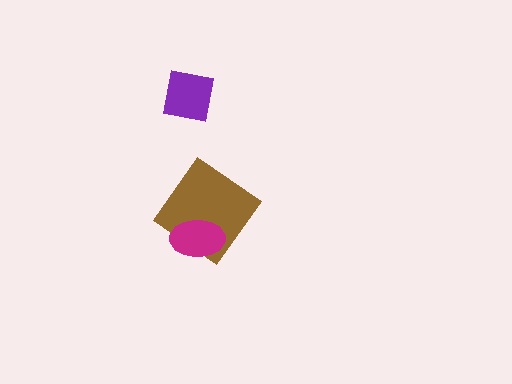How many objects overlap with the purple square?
0 objects overlap with the purple square.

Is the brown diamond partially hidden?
Yes, it is partially covered by another shape.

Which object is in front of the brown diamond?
The magenta ellipse is in front of the brown diamond.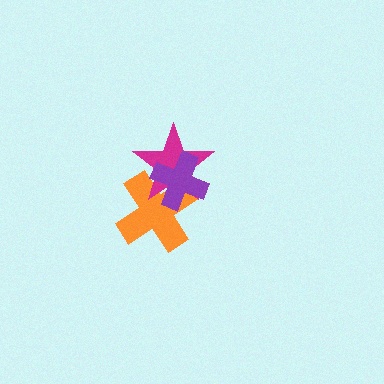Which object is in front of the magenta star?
The purple cross is in front of the magenta star.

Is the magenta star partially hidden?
Yes, it is partially covered by another shape.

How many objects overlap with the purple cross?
2 objects overlap with the purple cross.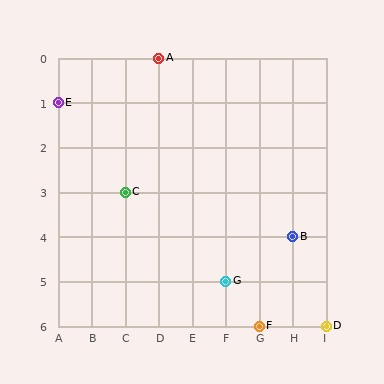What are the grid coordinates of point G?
Point G is at grid coordinates (F, 5).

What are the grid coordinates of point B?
Point B is at grid coordinates (H, 4).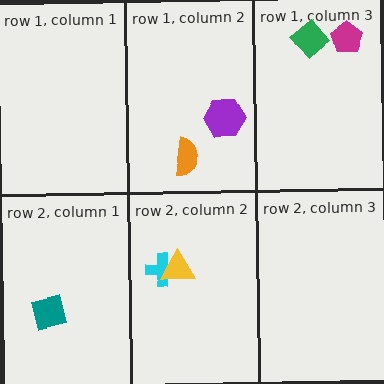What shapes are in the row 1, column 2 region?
The orange semicircle, the purple hexagon.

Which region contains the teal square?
The row 2, column 1 region.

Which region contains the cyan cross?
The row 2, column 2 region.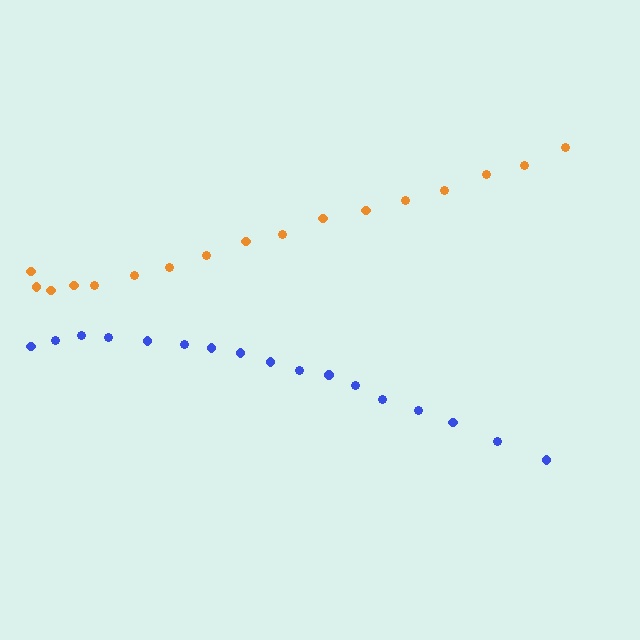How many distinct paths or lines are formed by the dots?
There are 2 distinct paths.